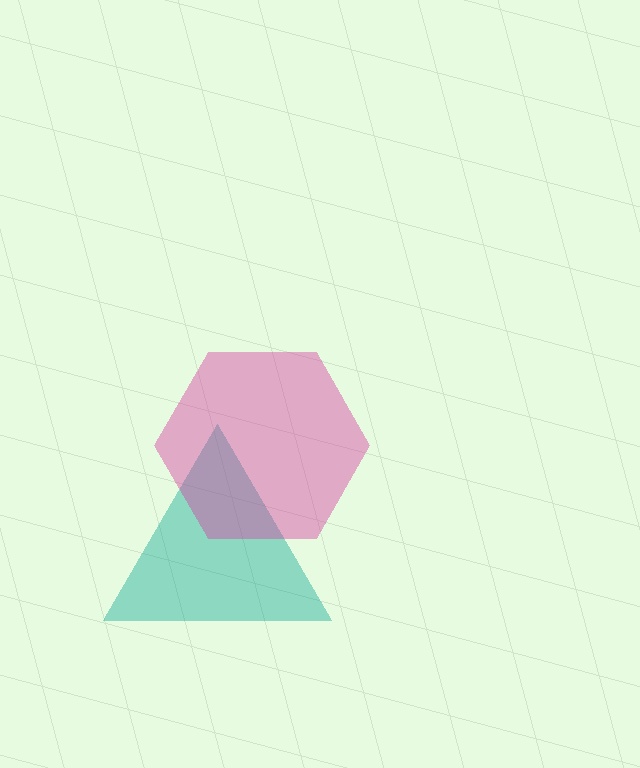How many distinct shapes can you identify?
There are 2 distinct shapes: a teal triangle, a magenta hexagon.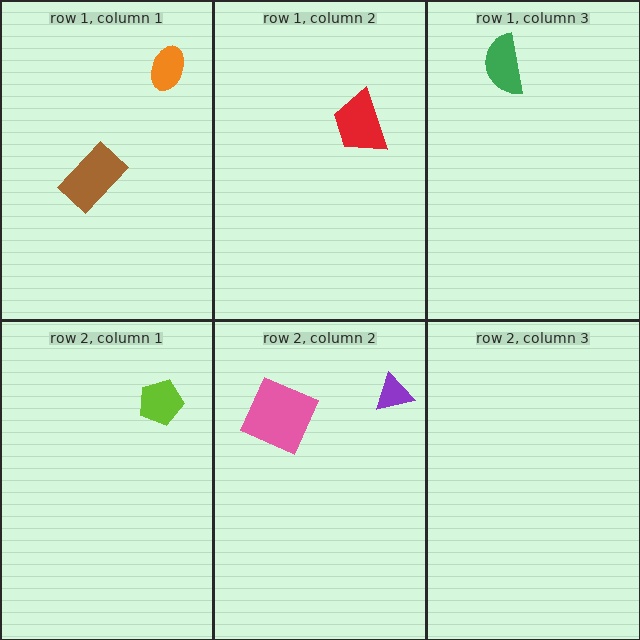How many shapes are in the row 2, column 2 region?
2.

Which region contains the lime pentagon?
The row 2, column 1 region.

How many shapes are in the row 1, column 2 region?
1.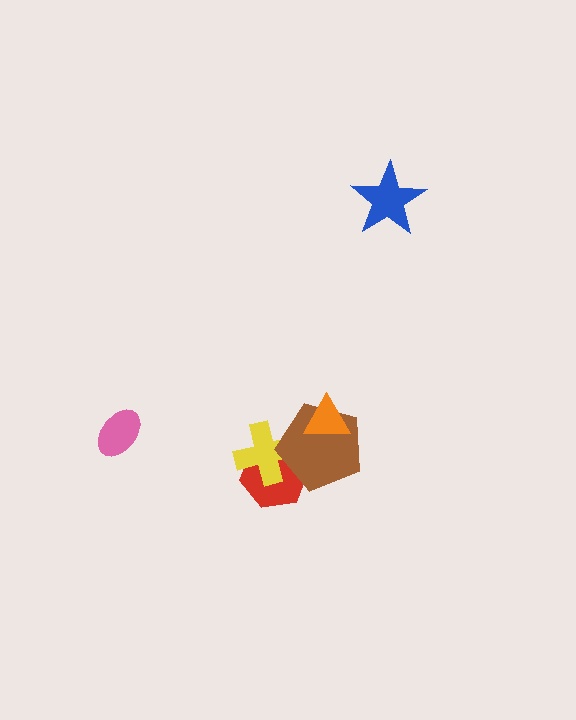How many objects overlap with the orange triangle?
1 object overlaps with the orange triangle.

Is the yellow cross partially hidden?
Yes, it is partially covered by another shape.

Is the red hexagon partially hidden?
Yes, it is partially covered by another shape.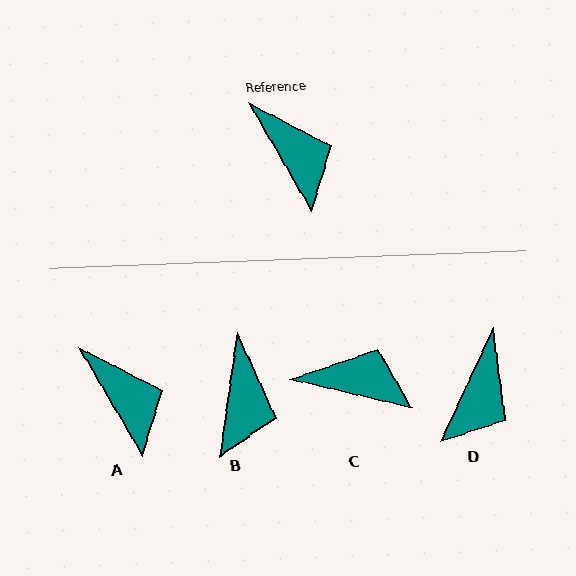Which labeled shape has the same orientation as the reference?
A.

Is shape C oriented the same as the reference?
No, it is off by about 47 degrees.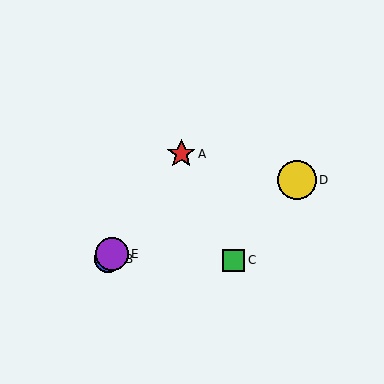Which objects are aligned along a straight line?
Objects A, B, E are aligned along a straight line.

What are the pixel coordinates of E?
Object E is at (112, 254).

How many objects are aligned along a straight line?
3 objects (A, B, E) are aligned along a straight line.